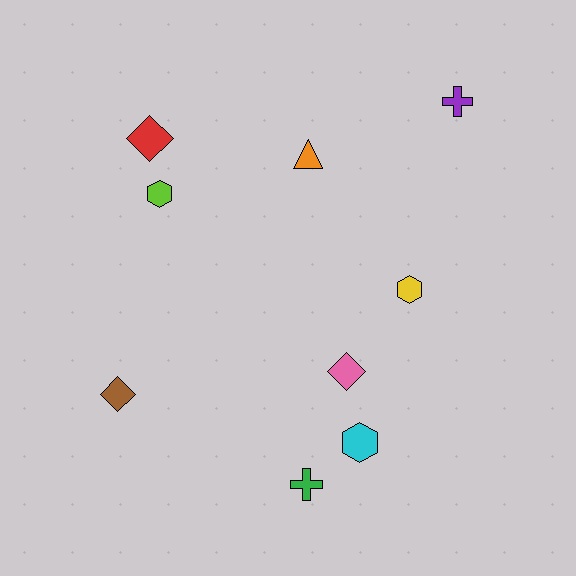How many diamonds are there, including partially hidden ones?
There are 3 diamonds.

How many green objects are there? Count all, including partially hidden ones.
There is 1 green object.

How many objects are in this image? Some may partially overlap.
There are 9 objects.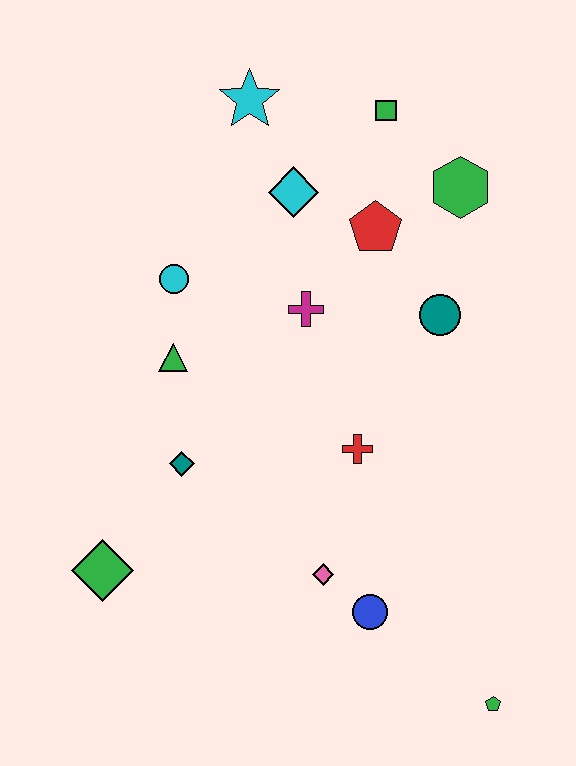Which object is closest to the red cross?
The pink diamond is closest to the red cross.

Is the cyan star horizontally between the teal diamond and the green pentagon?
Yes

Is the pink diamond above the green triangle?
No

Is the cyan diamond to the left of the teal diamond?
No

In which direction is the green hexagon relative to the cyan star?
The green hexagon is to the right of the cyan star.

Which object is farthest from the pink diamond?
The cyan star is farthest from the pink diamond.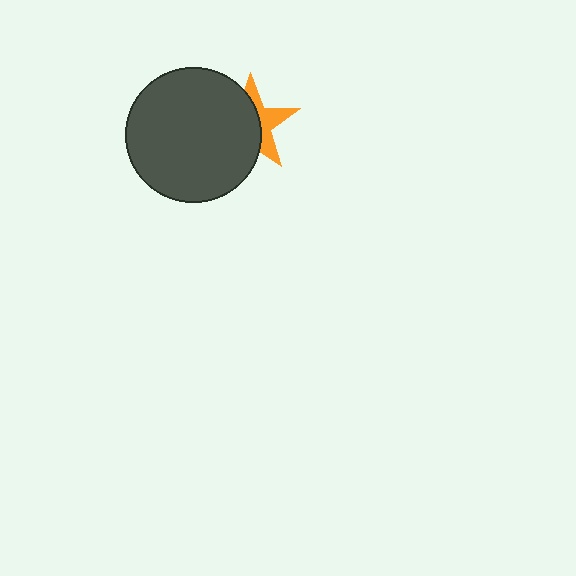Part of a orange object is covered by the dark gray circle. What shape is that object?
It is a star.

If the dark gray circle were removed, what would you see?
You would see the complete orange star.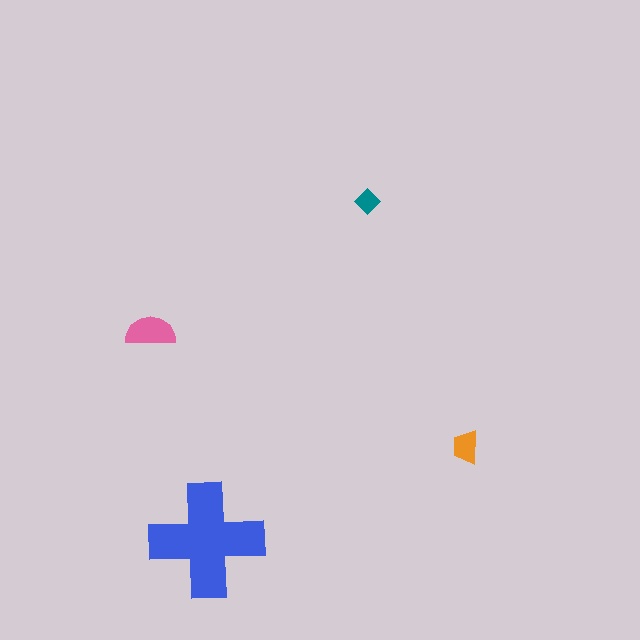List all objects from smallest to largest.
The teal diamond, the orange trapezoid, the pink semicircle, the blue cross.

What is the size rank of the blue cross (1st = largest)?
1st.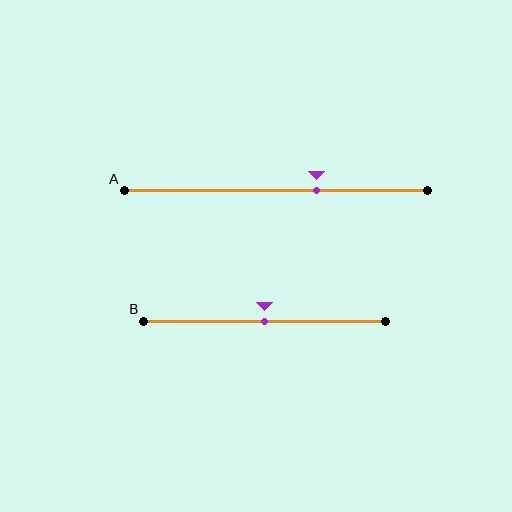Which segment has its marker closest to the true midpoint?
Segment B has its marker closest to the true midpoint.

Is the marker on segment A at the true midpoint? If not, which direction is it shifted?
No, the marker on segment A is shifted to the right by about 14% of the segment length.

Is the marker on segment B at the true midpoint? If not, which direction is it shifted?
Yes, the marker on segment B is at the true midpoint.